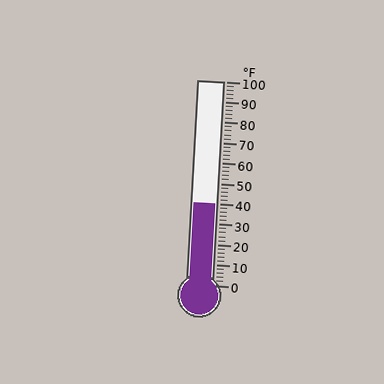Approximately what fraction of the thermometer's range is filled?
The thermometer is filled to approximately 40% of its range.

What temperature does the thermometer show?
The thermometer shows approximately 40°F.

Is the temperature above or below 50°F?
The temperature is below 50°F.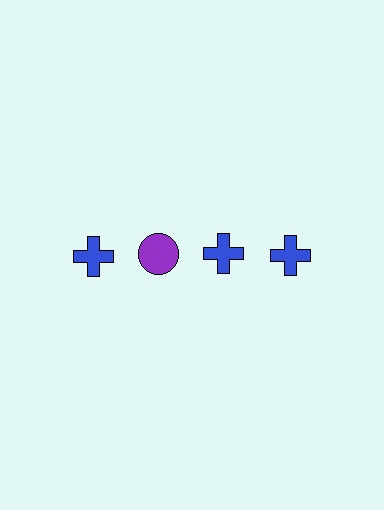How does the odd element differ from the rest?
It differs in both color (purple instead of blue) and shape (circle instead of cross).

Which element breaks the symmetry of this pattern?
The purple circle in the top row, second from left column breaks the symmetry. All other shapes are blue crosses.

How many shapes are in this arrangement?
There are 4 shapes arranged in a grid pattern.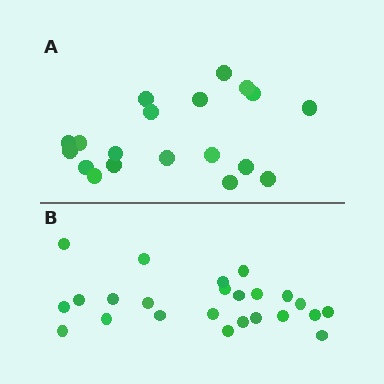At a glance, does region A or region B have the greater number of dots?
Region B (the bottom region) has more dots.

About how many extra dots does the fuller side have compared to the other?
Region B has about 5 more dots than region A.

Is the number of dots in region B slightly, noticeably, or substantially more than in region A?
Region B has noticeably more, but not dramatically so. The ratio is roughly 1.3 to 1.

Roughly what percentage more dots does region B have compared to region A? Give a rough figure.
About 25% more.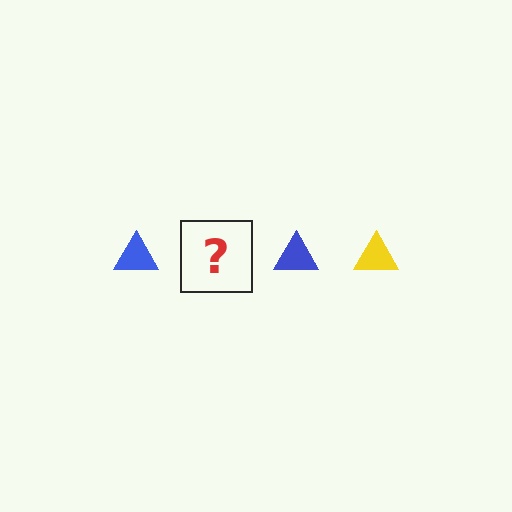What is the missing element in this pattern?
The missing element is a yellow triangle.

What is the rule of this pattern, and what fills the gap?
The rule is that the pattern cycles through blue, yellow triangles. The gap should be filled with a yellow triangle.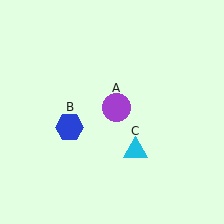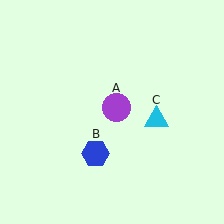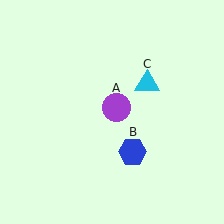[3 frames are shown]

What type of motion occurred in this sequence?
The blue hexagon (object B), cyan triangle (object C) rotated counterclockwise around the center of the scene.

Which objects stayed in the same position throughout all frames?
Purple circle (object A) remained stationary.